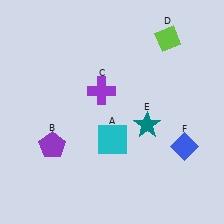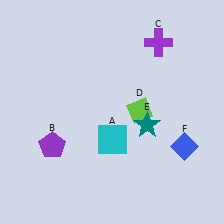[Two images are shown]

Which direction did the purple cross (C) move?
The purple cross (C) moved right.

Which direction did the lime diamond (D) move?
The lime diamond (D) moved down.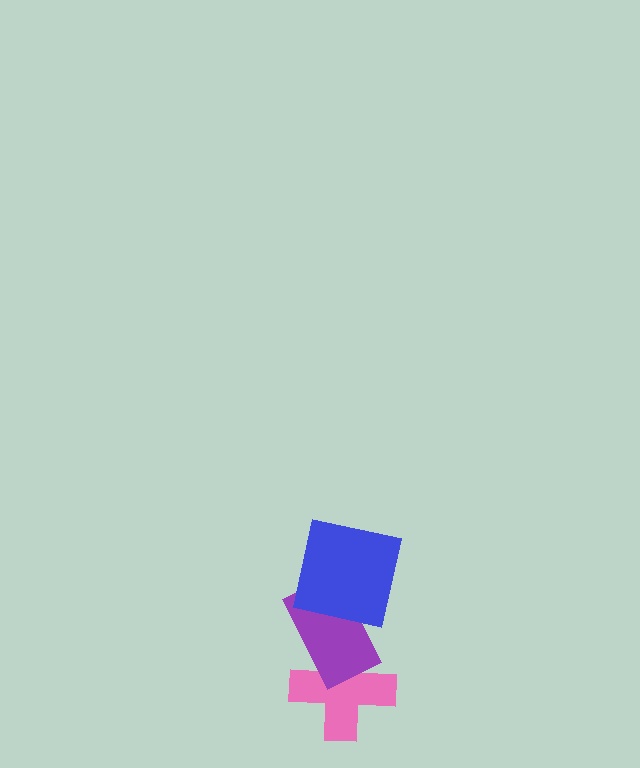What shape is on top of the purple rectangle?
The blue square is on top of the purple rectangle.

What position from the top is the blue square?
The blue square is 1st from the top.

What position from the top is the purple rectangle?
The purple rectangle is 2nd from the top.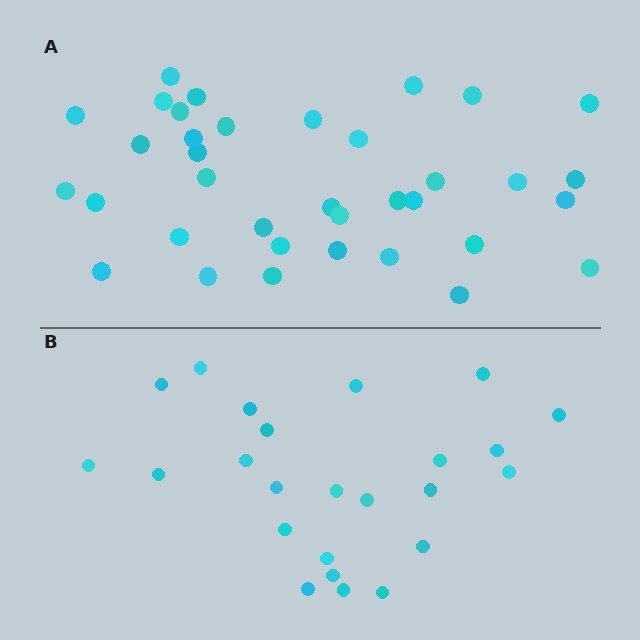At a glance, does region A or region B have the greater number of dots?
Region A (the top region) has more dots.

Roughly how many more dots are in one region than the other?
Region A has roughly 12 or so more dots than region B.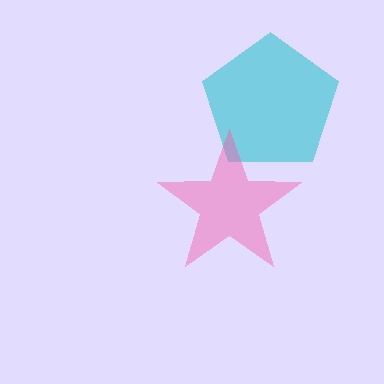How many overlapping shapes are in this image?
There are 2 overlapping shapes in the image.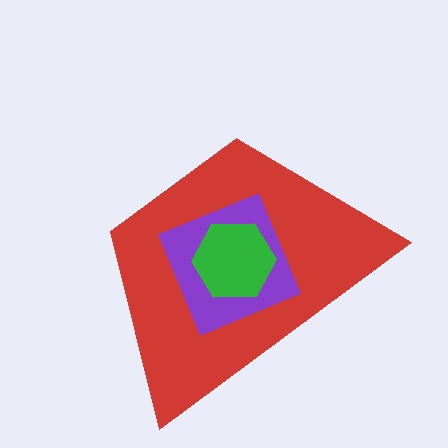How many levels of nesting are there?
3.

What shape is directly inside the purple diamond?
The green hexagon.